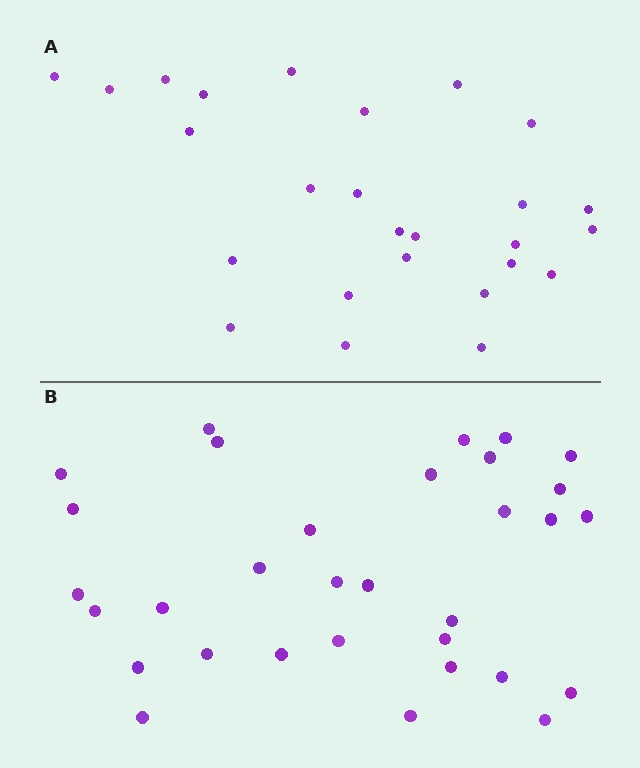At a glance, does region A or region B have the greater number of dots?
Region B (the bottom region) has more dots.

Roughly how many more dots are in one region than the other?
Region B has about 6 more dots than region A.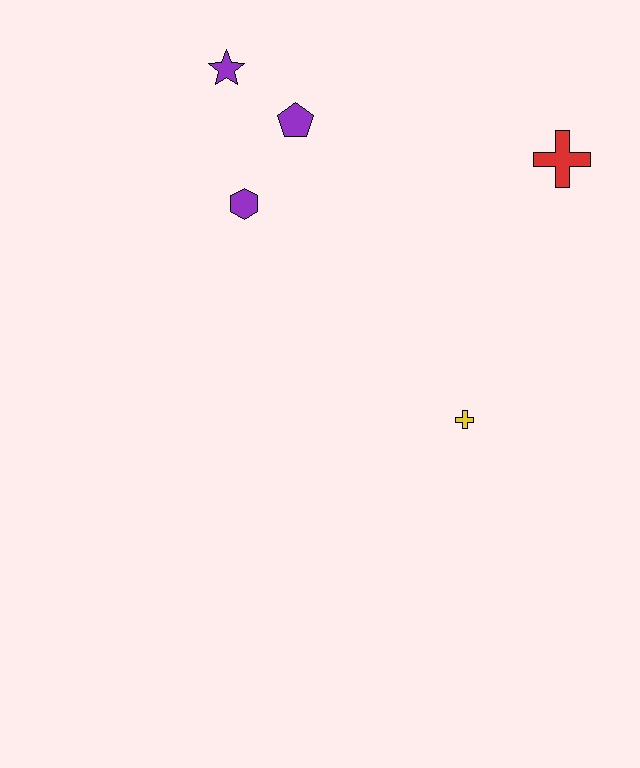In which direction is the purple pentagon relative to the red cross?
The purple pentagon is to the left of the red cross.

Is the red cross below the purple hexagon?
No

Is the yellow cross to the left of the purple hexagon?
No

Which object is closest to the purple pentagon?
The purple star is closest to the purple pentagon.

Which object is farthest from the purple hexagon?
The red cross is farthest from the purple hexagon.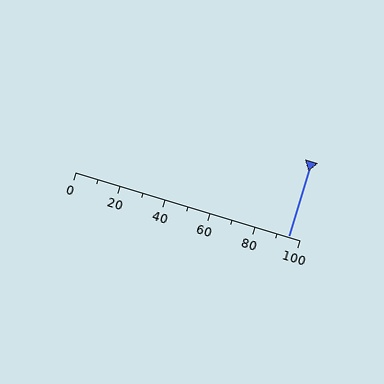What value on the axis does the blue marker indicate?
The marker indicates approximately 95.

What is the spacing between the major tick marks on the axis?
The major ticks are spaced 20 apart.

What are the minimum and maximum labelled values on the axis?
The axis runs from 0 to 100.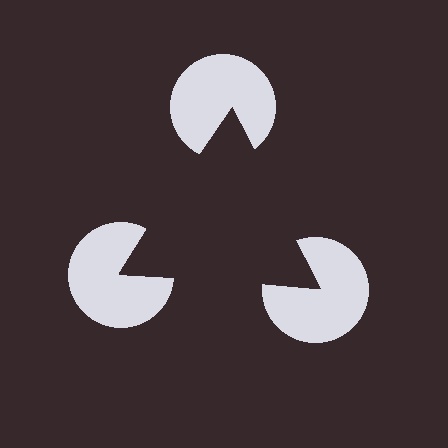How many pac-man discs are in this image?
There are 3 — one at each vertex of the illusory triangle.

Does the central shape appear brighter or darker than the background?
It typically appears slightly darker than the background, even though no actual brightness change is drawn.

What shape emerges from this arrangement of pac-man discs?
An illusory triangle — its edges are inferred from the aligned wedge cuts in the pac-man discs, not physically drawn.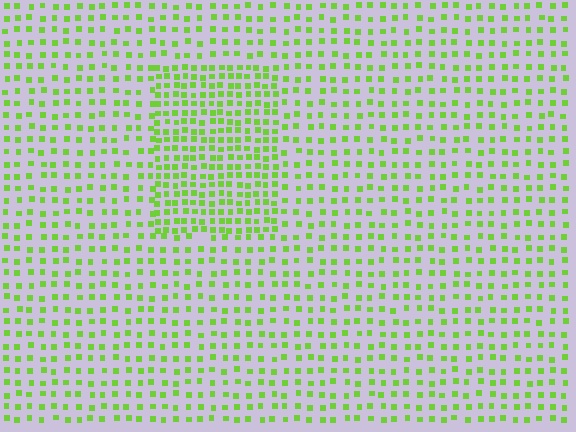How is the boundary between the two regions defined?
The boundary is defined by a change in element density (approximately 1.8x ratio). All elements are the same color, size, and shape.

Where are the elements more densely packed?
The elements are more densely packed inside the rectangle boundary.